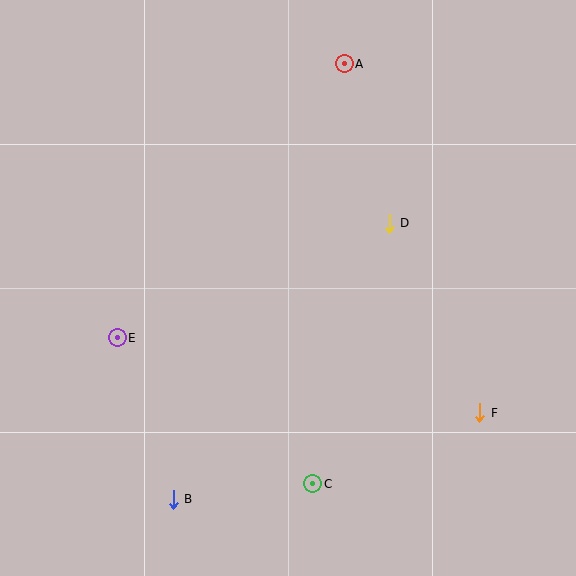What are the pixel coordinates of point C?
Point C is at (313, 484).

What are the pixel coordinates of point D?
Point D is at (389, 223).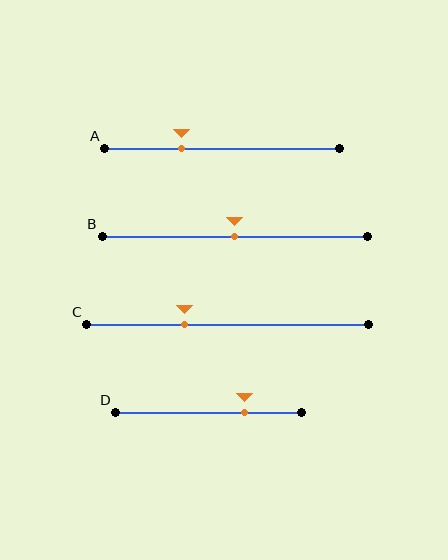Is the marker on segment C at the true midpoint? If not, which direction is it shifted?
No, the marker on segment C is shifted to the left by about 15% of the segment length.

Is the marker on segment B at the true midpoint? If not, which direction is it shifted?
Yes, the marker on segment B is at the true midpoint.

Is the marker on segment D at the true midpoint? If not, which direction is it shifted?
No, the marker on segment D is shifted to the right by about 20% of the segment length.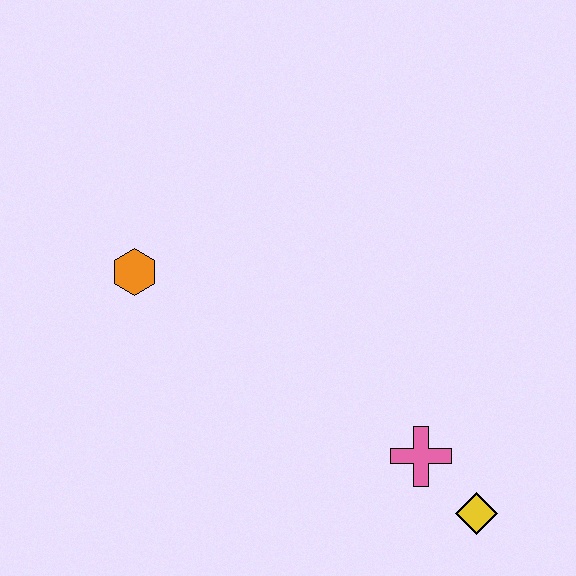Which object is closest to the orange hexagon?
The pink cross is closest to the orange hexagon.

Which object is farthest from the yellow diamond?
The orange hexagon is farthest from the yellow diamond.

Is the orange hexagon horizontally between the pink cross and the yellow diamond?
No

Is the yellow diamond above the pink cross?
No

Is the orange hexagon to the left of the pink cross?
Yes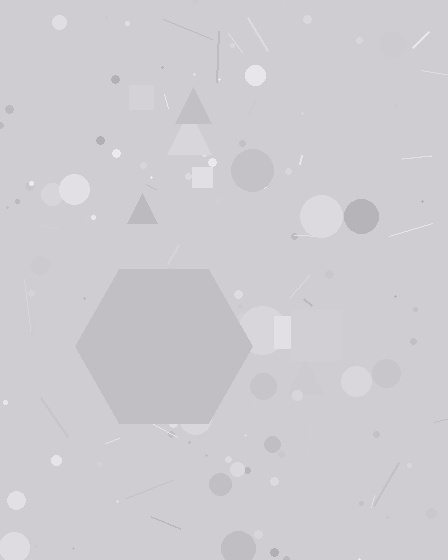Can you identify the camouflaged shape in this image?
The camouflaged shape is a hexagon.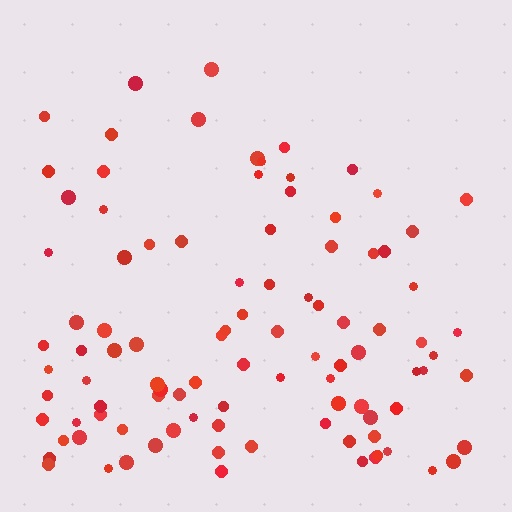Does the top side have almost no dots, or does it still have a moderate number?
Still a moderate number, just noticeably fewer than the bottom.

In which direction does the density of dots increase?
From top to bottom, with the bottom side densest.